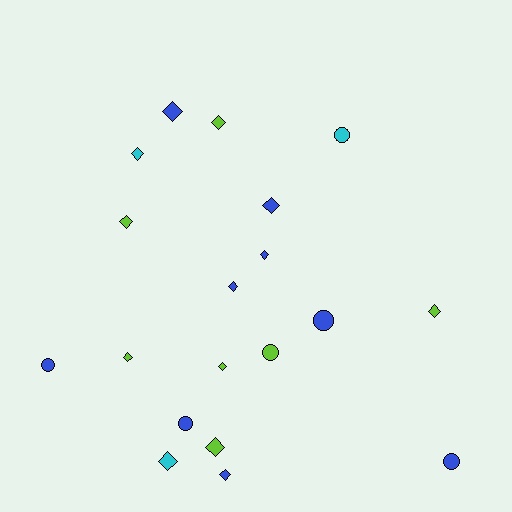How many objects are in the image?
There are 19 objects.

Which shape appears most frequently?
Diamond, with 13 objects.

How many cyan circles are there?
There is 1 cyan circle.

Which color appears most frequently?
Blue, with 9 objects.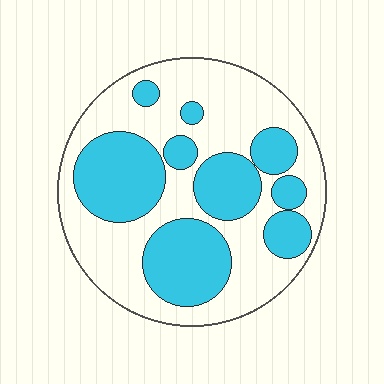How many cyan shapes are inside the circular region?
9.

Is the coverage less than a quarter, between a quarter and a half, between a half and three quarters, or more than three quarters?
Between a quarter and a half.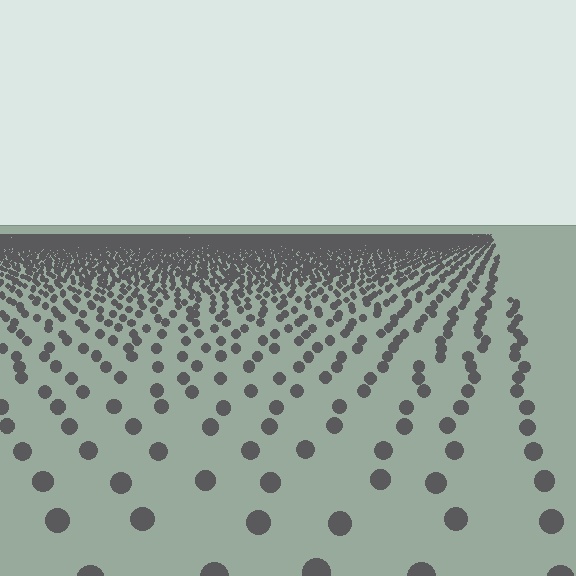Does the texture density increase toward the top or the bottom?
Density increases toward the top.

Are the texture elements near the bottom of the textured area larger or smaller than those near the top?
Larger. Near the bottom, elements are closer to the viewer and appear at a bigger on-screen size.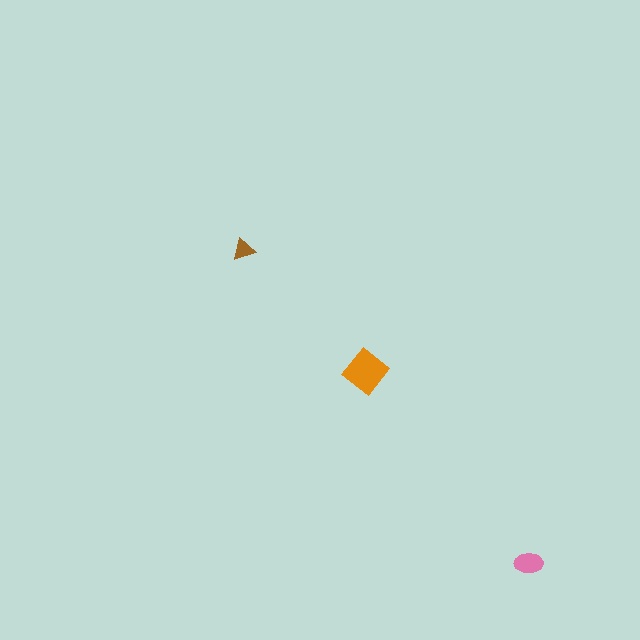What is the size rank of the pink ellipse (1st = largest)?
2nd.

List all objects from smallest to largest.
The brown triangle, the pink ellipse, the orange diamond.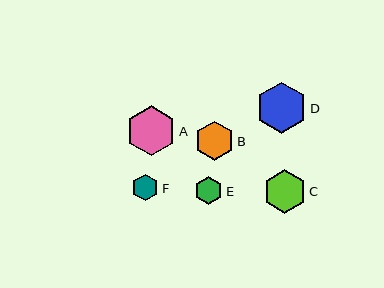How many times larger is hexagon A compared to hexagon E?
Hexagon A is approximately 1.7 times the size of hexagon E.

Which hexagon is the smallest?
Hexagon F is the smallest with a size of approximately 27 pixels.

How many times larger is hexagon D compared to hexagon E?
Hexagon D is approximately 1.8 times the size of hexagon E.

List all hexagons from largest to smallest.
From largest to smallest: D, A, C, B, E, F.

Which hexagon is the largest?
Hexagon D is the largest with a size of approximately 51 pixels.